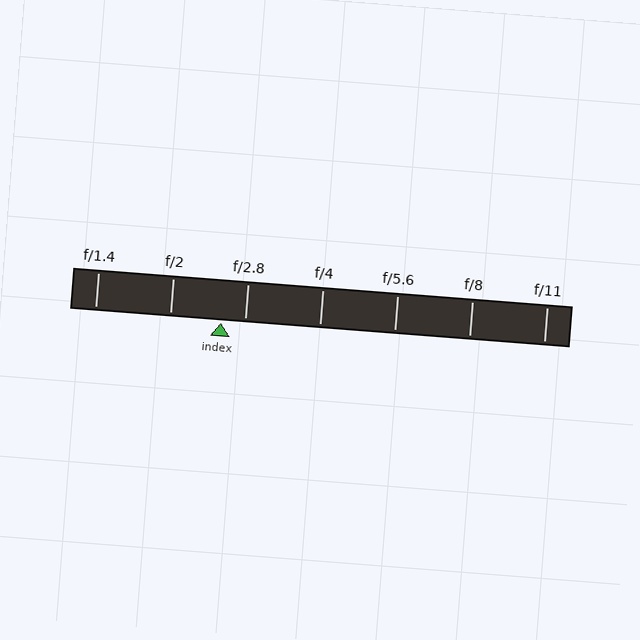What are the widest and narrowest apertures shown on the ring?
The widest aperture shown is f/1.4 and the narrowest is f/11.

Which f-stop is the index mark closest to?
The index mark is closest to f/2.8.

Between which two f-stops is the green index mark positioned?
The index mark is between f/2 and f/2.8.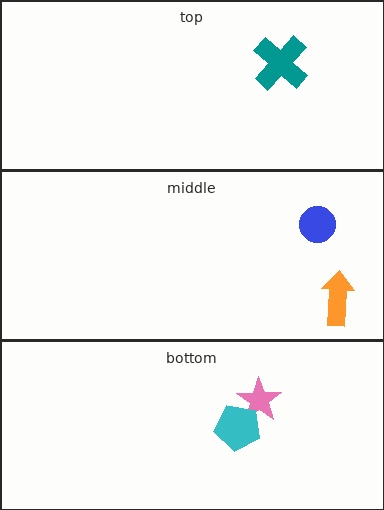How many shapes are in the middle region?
2.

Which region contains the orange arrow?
The middle region.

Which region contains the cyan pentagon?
The bottom region.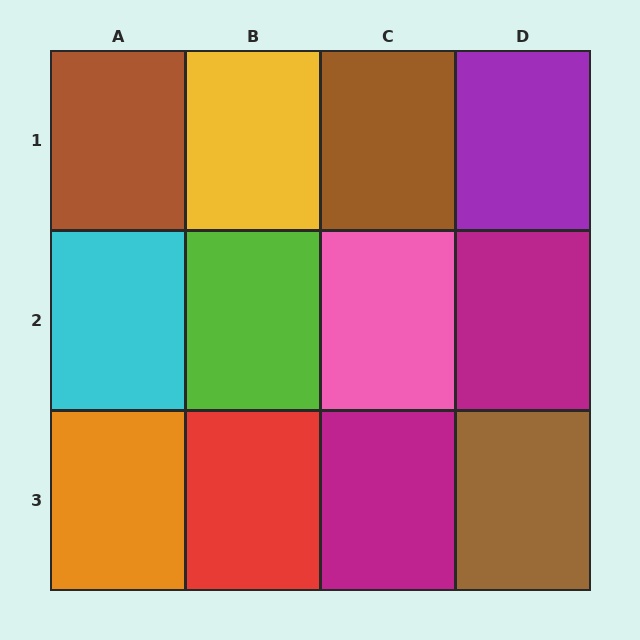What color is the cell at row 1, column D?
Purple.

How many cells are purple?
1 cell is purple.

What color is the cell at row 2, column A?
Cyan.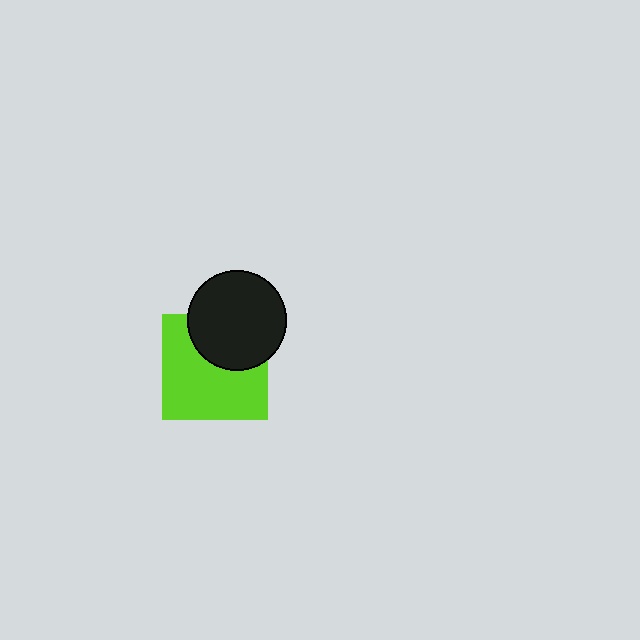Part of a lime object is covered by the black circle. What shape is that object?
It is a square.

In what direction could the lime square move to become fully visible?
The lime square could move down. That would shift it out from behind the black circle entirely.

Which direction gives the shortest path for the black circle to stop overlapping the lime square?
Moving up gives the shortest separation.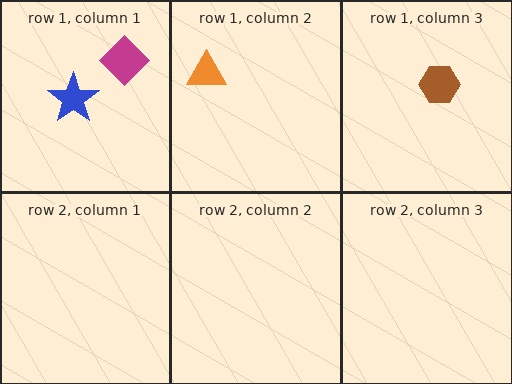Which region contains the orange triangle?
The row 1, column 2 region.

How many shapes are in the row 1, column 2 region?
1.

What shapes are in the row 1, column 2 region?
The orange triangle.